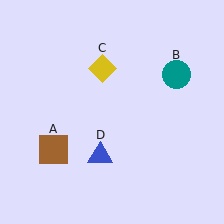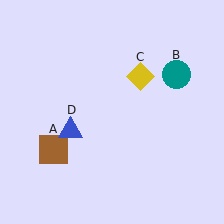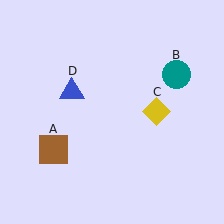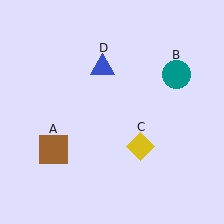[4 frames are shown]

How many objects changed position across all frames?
2 objects changed position: yellow diamond (object C), blue triangle (object D).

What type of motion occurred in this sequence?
The yellow diamond (object C), blue triangle (object D) rotated clockwise around the center of the scene.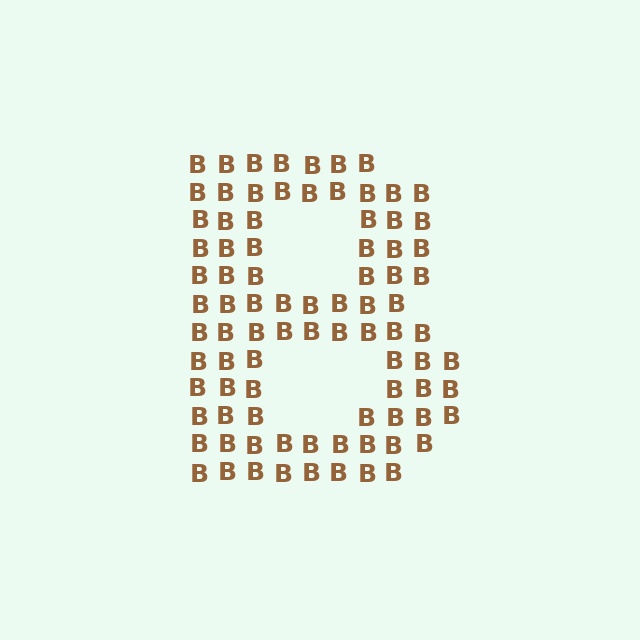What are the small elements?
The small elements are letter B's.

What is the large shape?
The large shape is the letter B.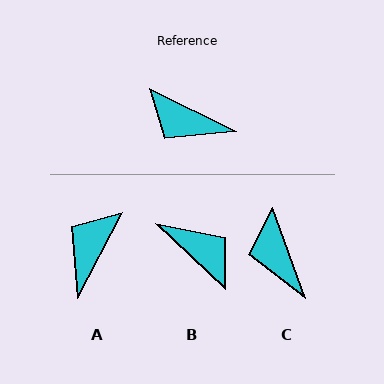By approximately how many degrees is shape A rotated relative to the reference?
Approximately 91 degrees clockwise.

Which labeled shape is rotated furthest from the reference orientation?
B, about 163 degrees away.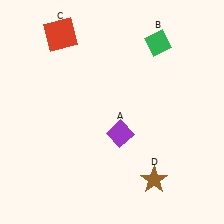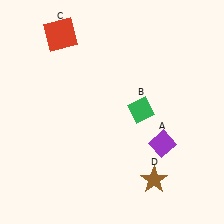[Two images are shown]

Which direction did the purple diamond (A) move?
The purple diamond (A) moved right.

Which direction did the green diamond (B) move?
The green diamond (B) moved down.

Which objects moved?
The objects that moved are: the purple diamond (A), the green diamond (B).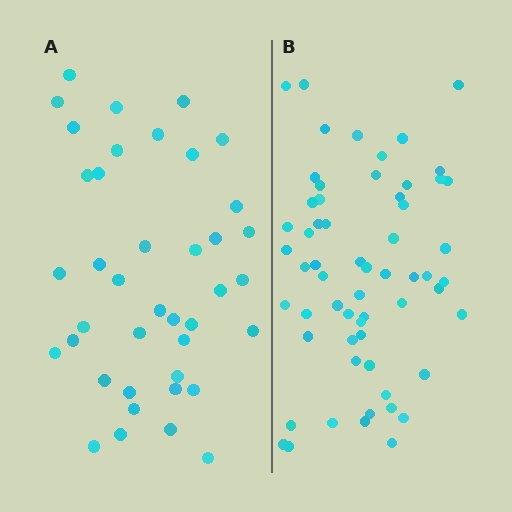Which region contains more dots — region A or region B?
Region B (the right region) has more dots.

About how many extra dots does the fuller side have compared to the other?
Region B has approximately 20 more dots than region A.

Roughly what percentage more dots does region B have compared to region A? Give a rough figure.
About 50% more.